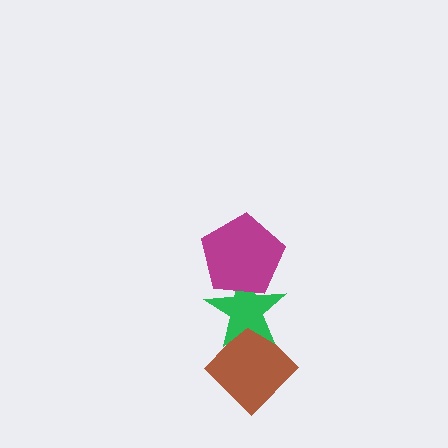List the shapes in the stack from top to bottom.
From top to bottom: the magenta pentagon, the green star, the brown diamond.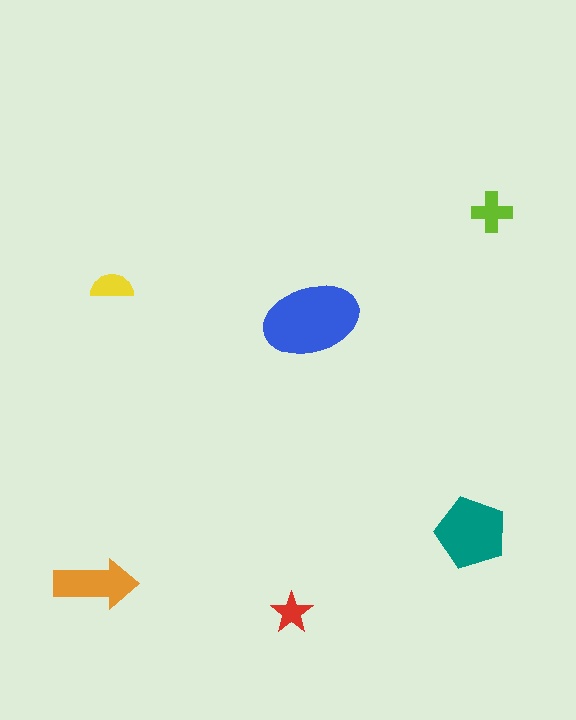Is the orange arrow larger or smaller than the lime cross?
Larger.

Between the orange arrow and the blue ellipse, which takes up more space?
The blue ellipse.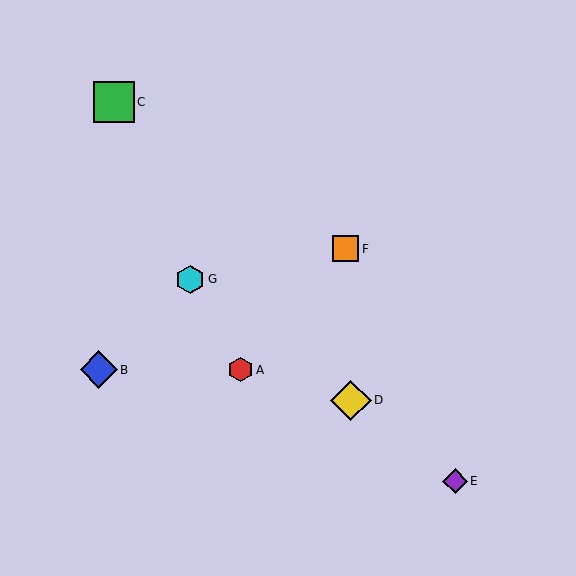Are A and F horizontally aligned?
No, A is at y≈370 and F is at y≈249.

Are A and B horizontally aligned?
Yes, both are at y≈370.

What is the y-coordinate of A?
Object A is at y≈370.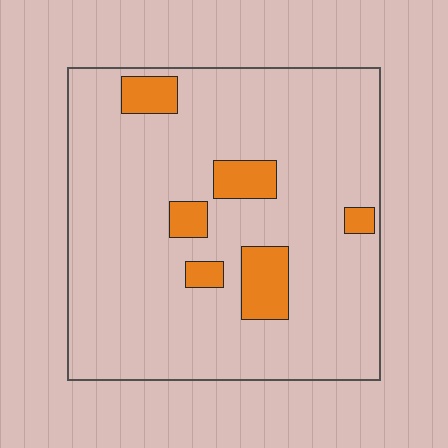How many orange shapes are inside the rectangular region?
6.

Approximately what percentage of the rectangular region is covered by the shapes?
Approximately 10%.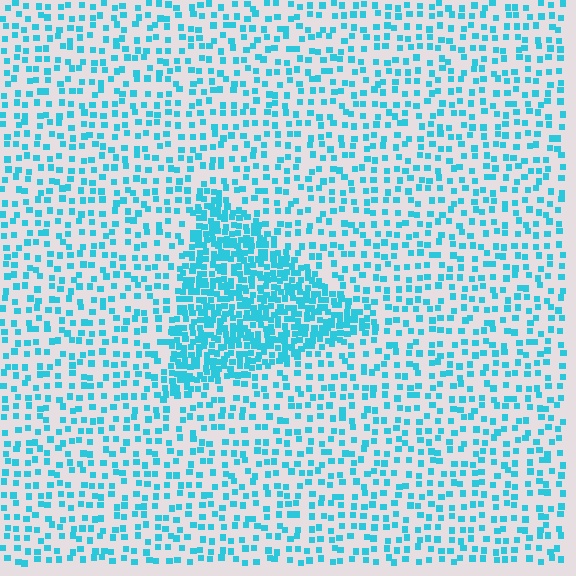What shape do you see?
I see a triangle.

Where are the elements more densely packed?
The elements are more densely packed inside the triangle boundary.